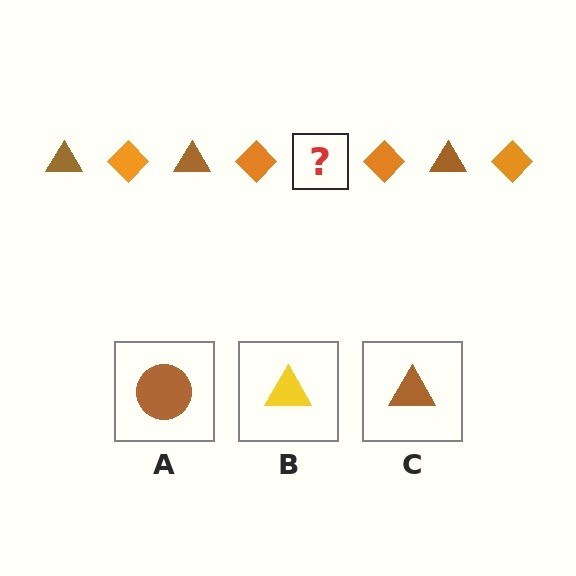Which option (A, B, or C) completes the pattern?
C.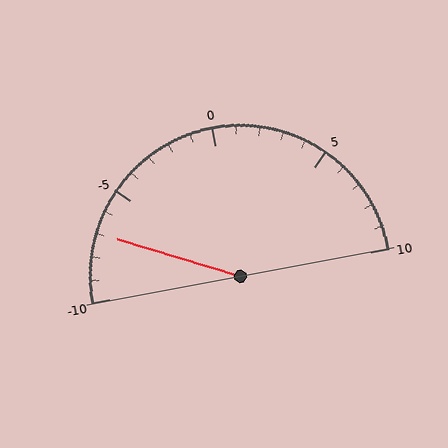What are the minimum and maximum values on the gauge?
The gauge ranges from -10 to 10.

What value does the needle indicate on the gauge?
The needle indicates approximately -7.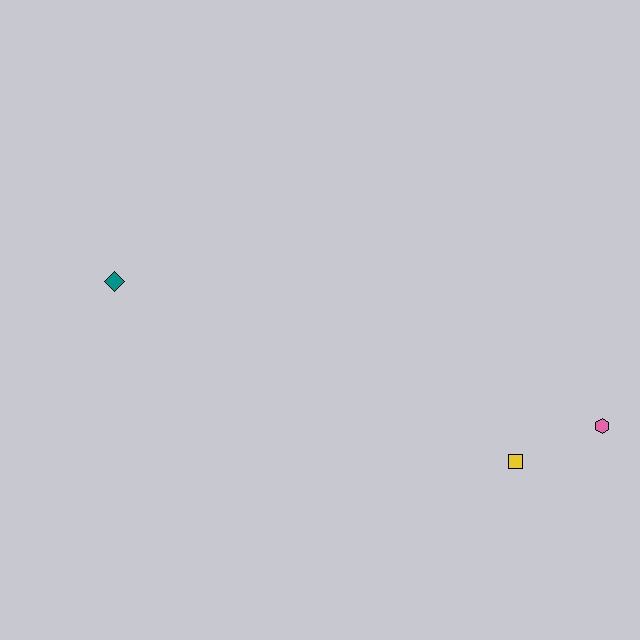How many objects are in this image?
There are 3 objects.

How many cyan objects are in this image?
There are no cyan objects.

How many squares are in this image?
There is 1 square.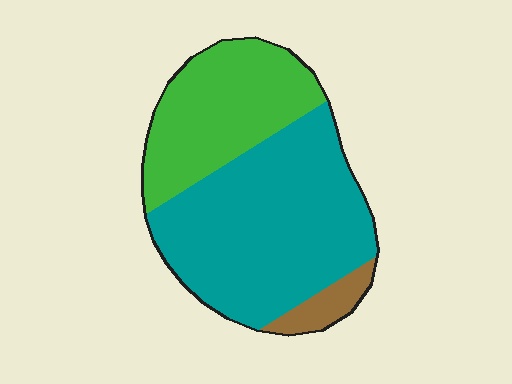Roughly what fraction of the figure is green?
Green covers about 35% of the figure.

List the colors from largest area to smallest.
From largest to smallest: teal, green, brown.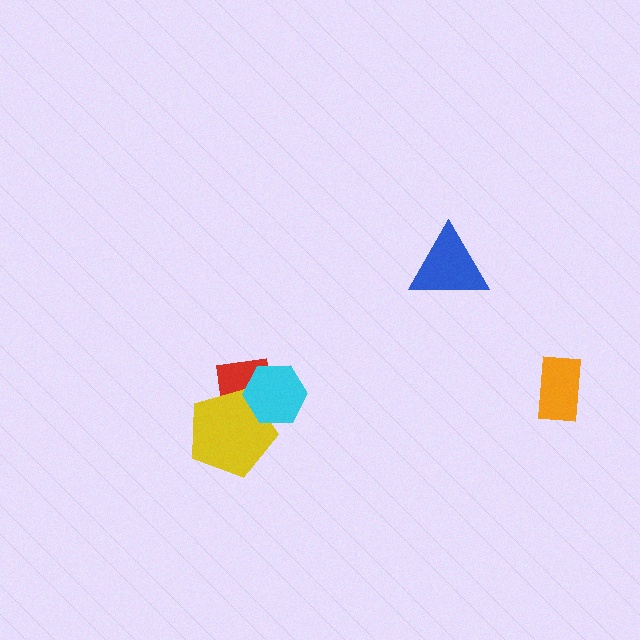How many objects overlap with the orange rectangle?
0 objects overlap with the orange rectangle.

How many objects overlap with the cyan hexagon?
2 objects overlap with the cyan hexagon.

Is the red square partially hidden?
Yes, it is partially covered by another shape.